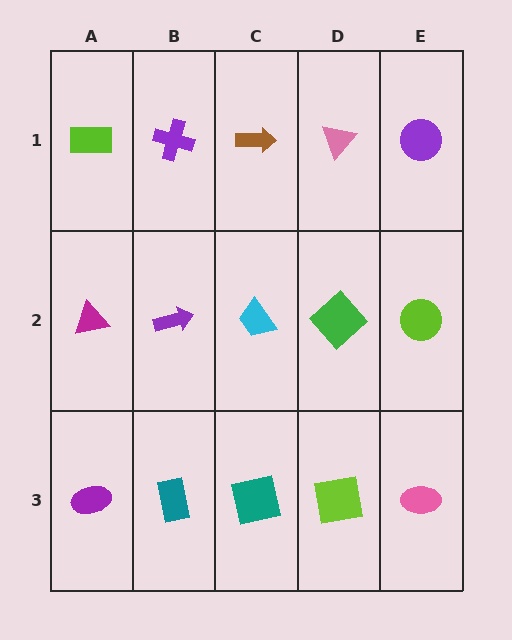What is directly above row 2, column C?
A brown arrow.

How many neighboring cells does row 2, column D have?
4.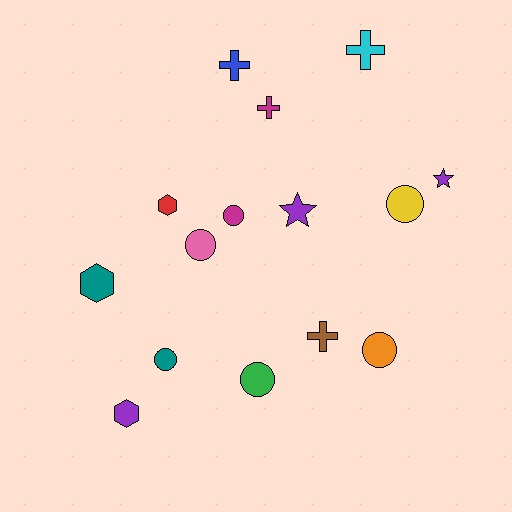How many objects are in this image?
There are 15 objects.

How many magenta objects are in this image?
There are 2 magenta objects.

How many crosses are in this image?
There are 4 crosses.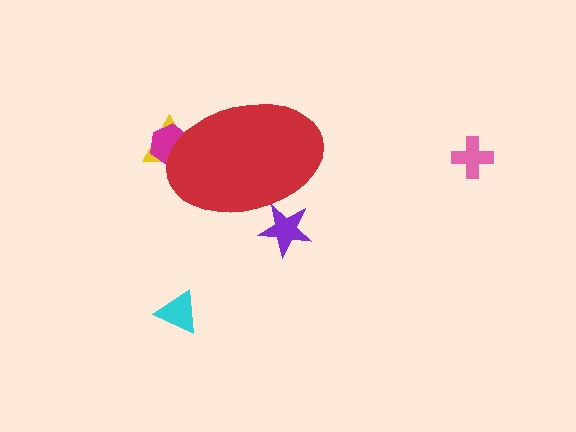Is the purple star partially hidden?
Yes, the purple star is partially hidden behind the red ellipse.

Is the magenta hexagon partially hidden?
Yes, the magenta hexagon is partially hidden behind the red ellipse.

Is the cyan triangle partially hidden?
No, the cyan triangle is fully visible.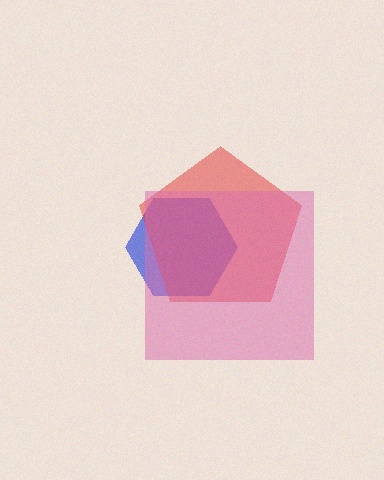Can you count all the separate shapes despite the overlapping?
Yes, there are 3 separate shapes.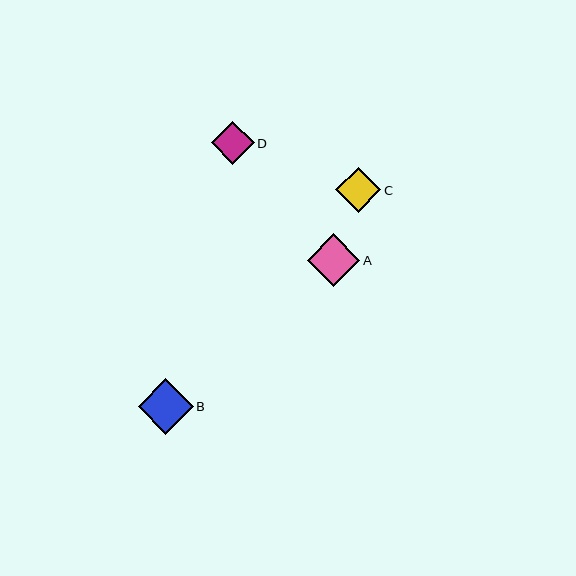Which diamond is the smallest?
Diamond D is the smallest with a size of approximately 43 pixels.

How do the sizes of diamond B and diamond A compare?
Diamond B and diamond A are approximately the same size.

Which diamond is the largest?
Diamond B is the largest with a size of approximately 55 pixels.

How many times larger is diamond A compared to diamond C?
Diamond A is approximately 1.2 times the size of diamond C.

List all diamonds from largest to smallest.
From largest to smallest: B, A, C, D.